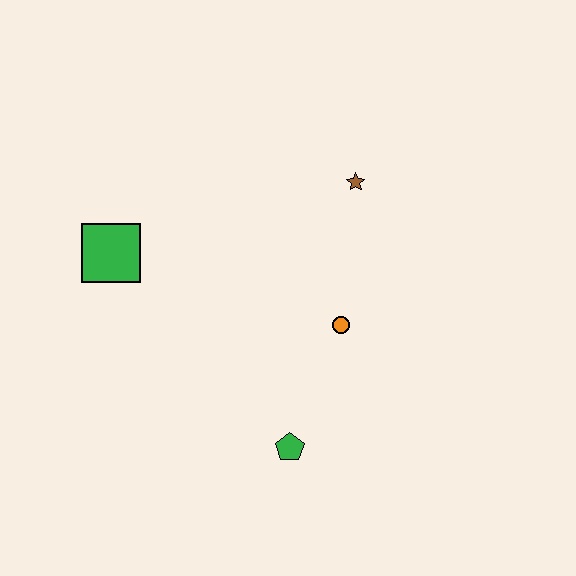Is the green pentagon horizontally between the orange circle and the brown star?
No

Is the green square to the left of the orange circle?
Yes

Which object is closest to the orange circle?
The green pentagon is closest to the orange circle.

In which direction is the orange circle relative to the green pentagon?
The orange circle is above the green pentagon.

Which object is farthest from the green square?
The green pentagon is farthest from the green square.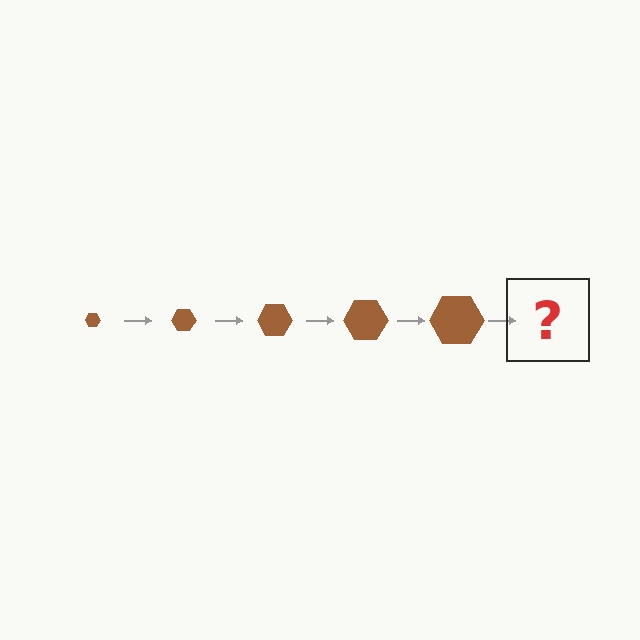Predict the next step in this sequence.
The next step is a brown hexagon, larger than the previous one.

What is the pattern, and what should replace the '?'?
The pattern is that the hexagon gets progressively larger each step. The '?' should be a brown hexagon, larger than the previous one.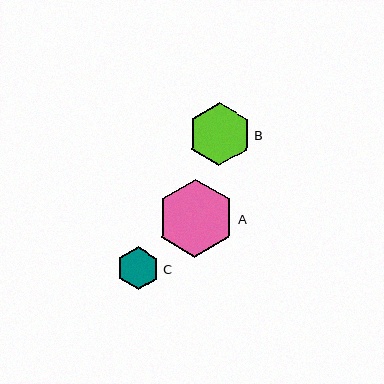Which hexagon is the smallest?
Hexagon C is the smallest with a size of approximately 43 pixels.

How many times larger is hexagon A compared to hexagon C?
Hexagon A is approximately 1.8 times the size of hexagon C.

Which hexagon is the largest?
Hexagon A is the largest with a size of approximately 78 pixels.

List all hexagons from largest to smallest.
From largest to smallest: A, B, C.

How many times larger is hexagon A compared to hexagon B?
Hexagon A is approximately 1.2 times the size of hexagon B.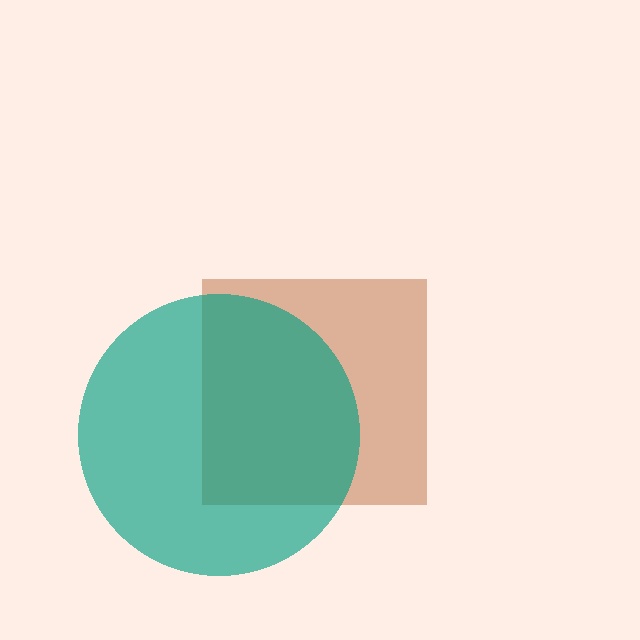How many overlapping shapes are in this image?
There are 2 overlapping shapes in the image.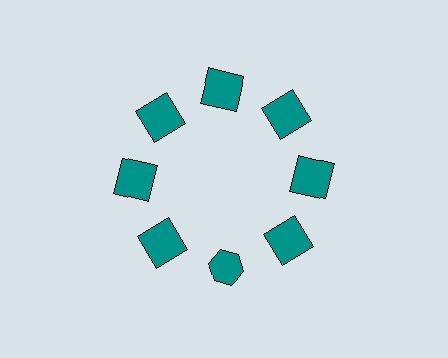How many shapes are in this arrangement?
There are 8 shapes arranged in a ring pattern.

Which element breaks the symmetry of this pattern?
The teal hexagon at roughly the 6 o'clock position breaks the symmetry. All other shapes are teal squares.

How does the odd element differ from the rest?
It has a different shape: hexagon instead of square.